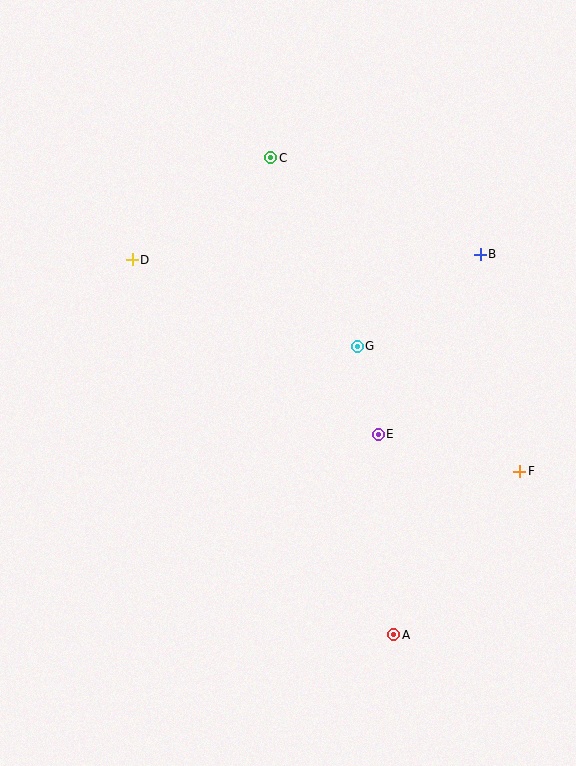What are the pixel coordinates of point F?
Point F is at (520, 471).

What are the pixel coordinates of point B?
Point B is at (480, 254).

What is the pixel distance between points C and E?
The distance between C and E is 297 pixels.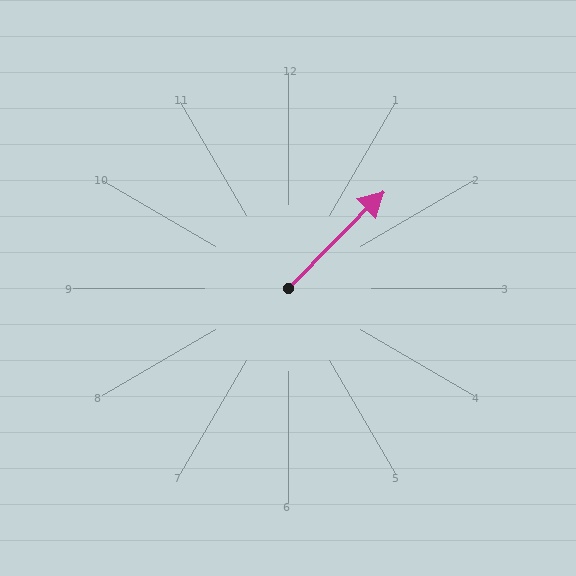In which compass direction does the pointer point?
Northeast.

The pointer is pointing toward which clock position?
Roughly 1 o'clock.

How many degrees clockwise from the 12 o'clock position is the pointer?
Approximately 44 degrees.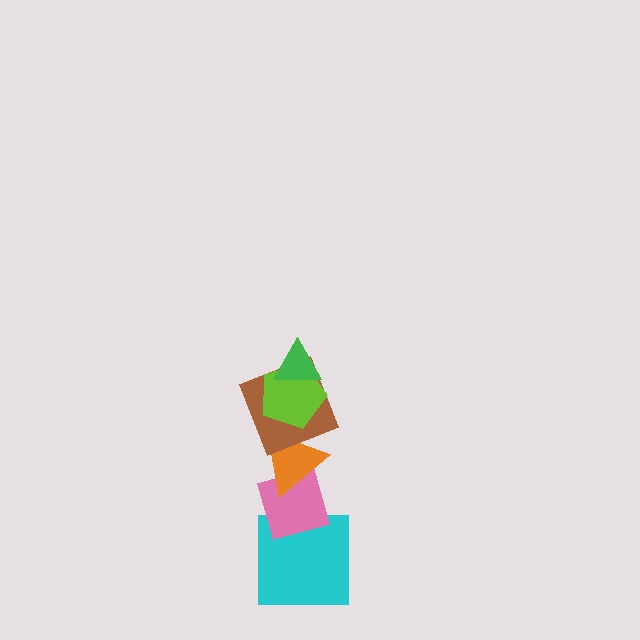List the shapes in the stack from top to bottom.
From top to bottom: the green triangle, the lime pentagon, the brown square, the orange triangle, the pink diamond, the cyan square.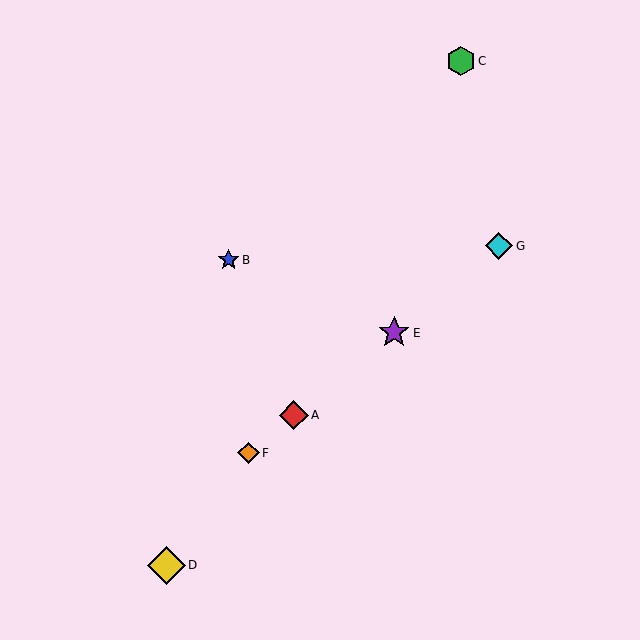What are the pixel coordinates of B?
Object B is at (229, 260).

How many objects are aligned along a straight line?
4 objects (A, E, F, G) are aligned along a straight line.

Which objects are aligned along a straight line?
Objects A, E, F, G are aligned along a straight line.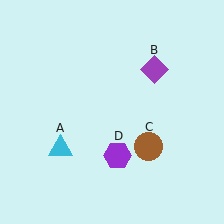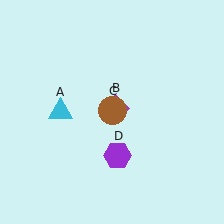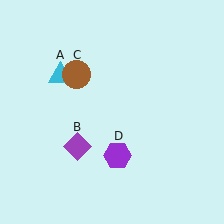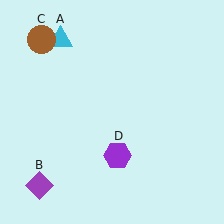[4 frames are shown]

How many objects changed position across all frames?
3 objects changed position: cyan triangle (object A), purple diamond (object B), brown circle (object C).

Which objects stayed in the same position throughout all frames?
Purple hexagon (object D) remained stationary.